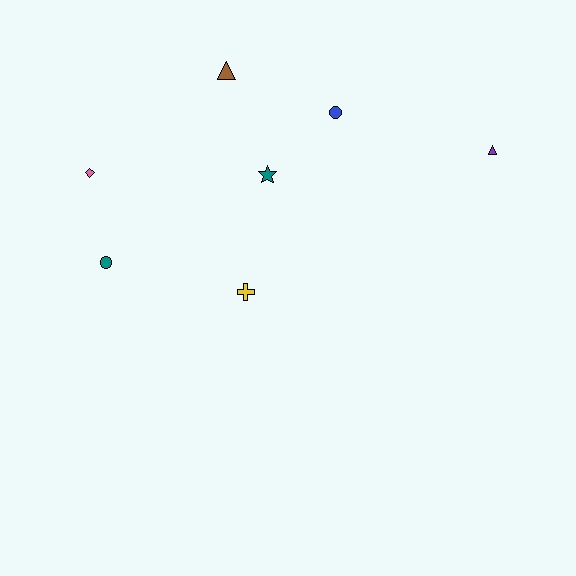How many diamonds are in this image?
There is 1 diamond.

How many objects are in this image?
There are 7 objects.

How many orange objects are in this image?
There are no orange objects.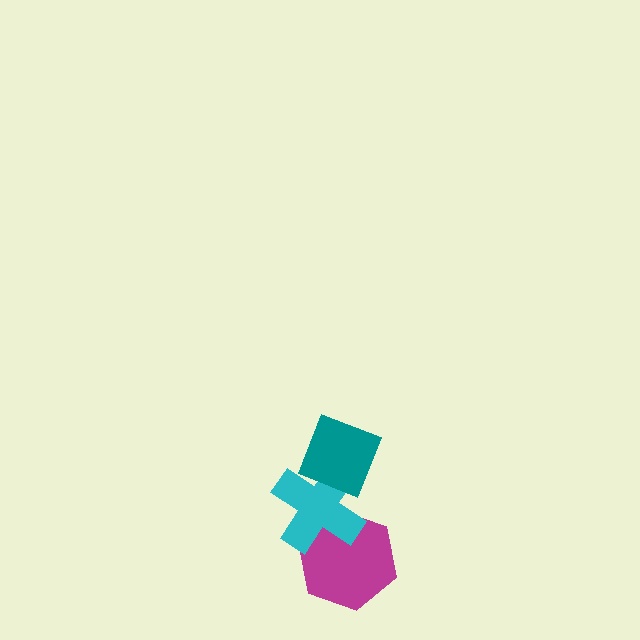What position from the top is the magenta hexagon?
The magenta hexagon is 3rd from the top.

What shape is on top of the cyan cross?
The teal diamond is on top of the cyan cross.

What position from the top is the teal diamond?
The teal diamond is 1st from the top.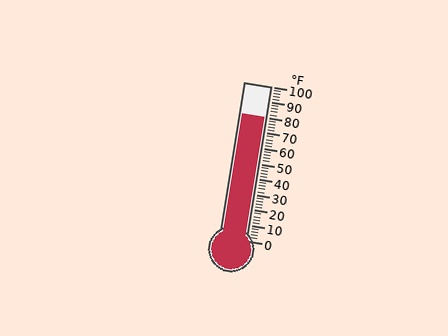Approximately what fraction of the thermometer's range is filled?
The thermometer is filled to approximately 80% of its range.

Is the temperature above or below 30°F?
The temperature is above 30°F.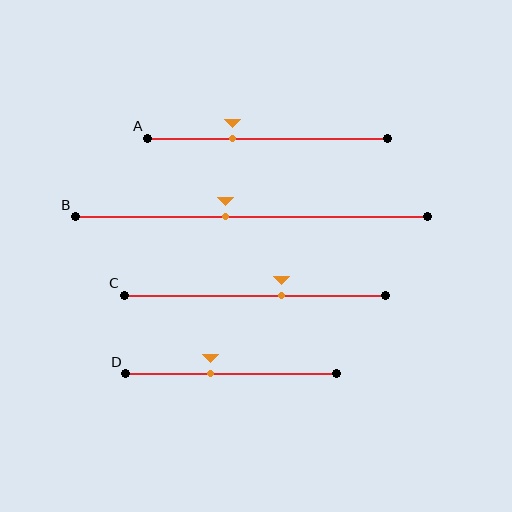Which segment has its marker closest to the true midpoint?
Segment B has its marker closest to the true midpoint.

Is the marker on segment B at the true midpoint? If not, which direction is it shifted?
No, the marker on segment B is shifted to the left by about 7% of the segment length.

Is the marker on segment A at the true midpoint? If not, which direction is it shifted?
No, the marker on segment A is shifted to the left by about 14% of the segment length.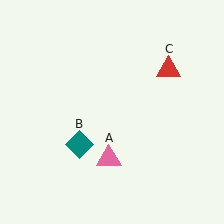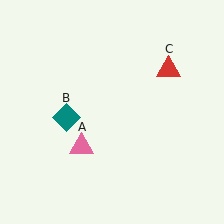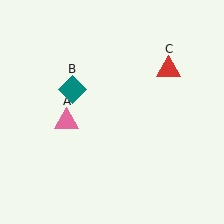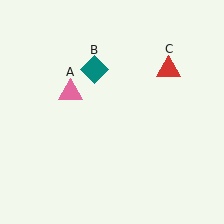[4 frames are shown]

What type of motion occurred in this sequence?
The pink triangle (object A), teal diamond (object B) rotated clockwise around the center of the scene.